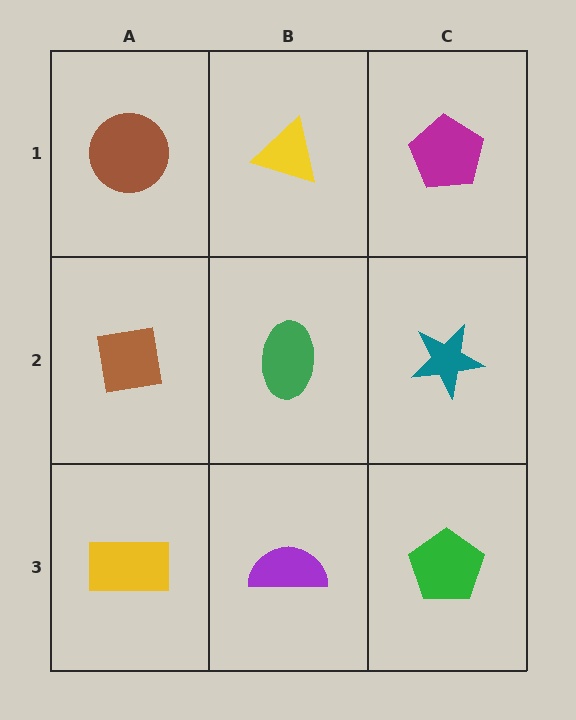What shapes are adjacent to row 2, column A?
A brown circle (row 1, column A), a yellow rectangle (row 3, column A), a green ellipse (row 2, column B).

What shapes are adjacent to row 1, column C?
A teal star (row 2, column C), a yellow triangle (row 1, column B).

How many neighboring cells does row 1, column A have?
2.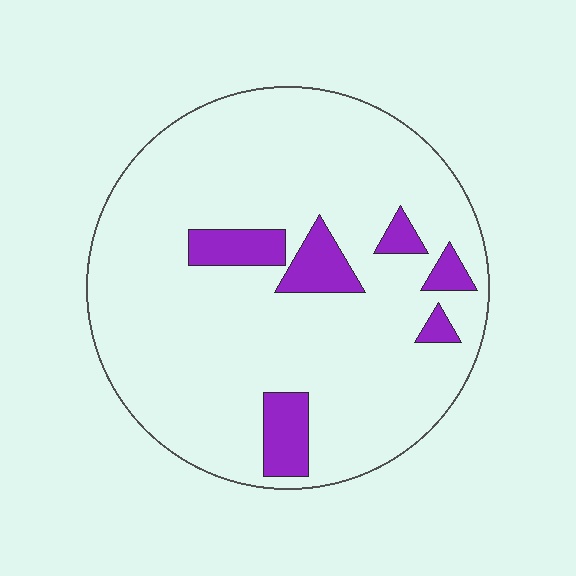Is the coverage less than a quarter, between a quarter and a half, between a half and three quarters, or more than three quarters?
Less than a quarter.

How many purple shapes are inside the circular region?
6.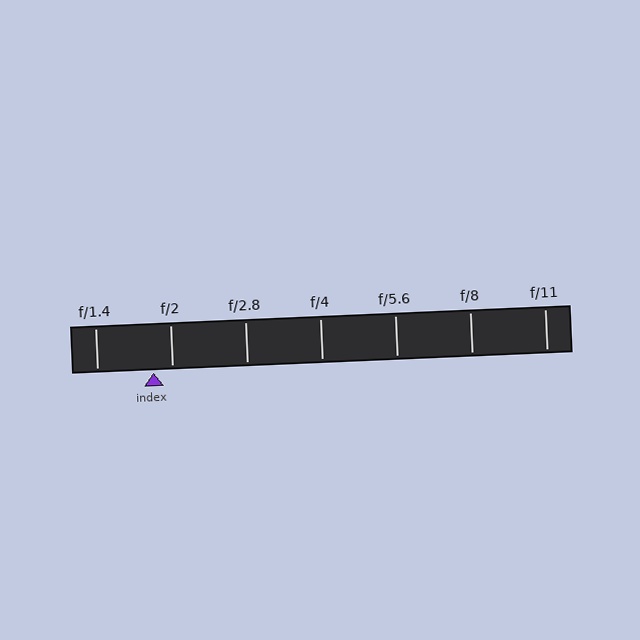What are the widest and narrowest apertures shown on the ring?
The widest aperture shown is f/1.4 and the narrowest is f/11.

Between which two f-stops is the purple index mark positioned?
The index mark is between f/1.4 and f/2.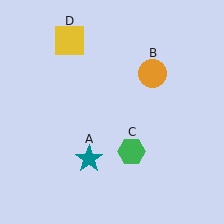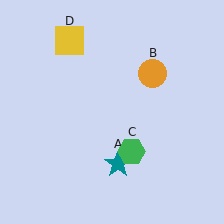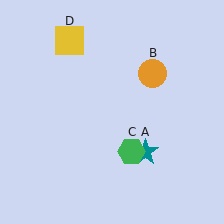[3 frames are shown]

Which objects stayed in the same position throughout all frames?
Orange circle (object B) and green hexagon (object C) and yellow square (object D) remained stationary.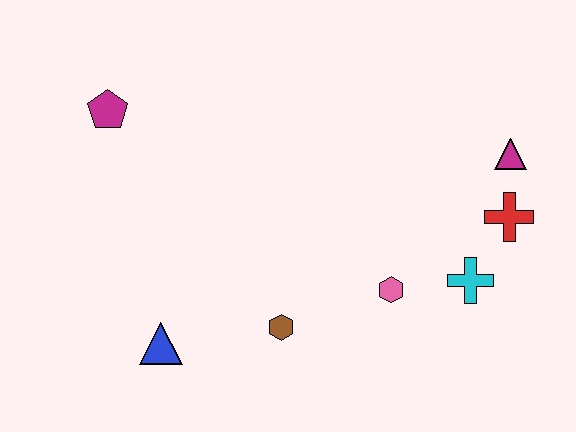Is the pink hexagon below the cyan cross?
Yes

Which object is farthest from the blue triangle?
The magenta triangle is farthest from the blue triangle.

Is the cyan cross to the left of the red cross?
Yes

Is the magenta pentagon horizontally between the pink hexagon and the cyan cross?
No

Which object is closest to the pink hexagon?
The cyan cross is closest to the pink hexagon.